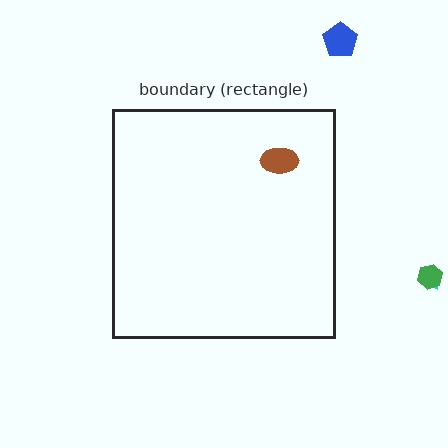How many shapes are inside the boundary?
1 inside, 3 outside.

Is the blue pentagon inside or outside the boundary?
Outside.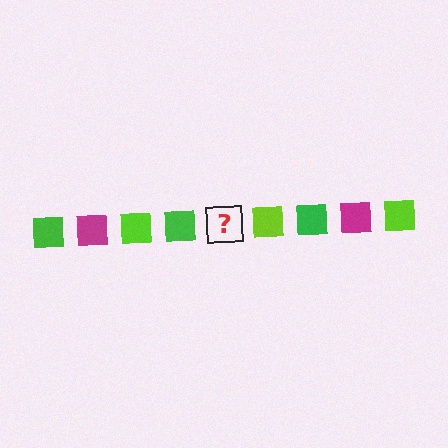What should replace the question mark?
The question mark should be replaced with a magenta square.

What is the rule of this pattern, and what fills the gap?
The rule is that the pattern cycles through green, magenta, lime squares. The gap should be filled with a magenta square.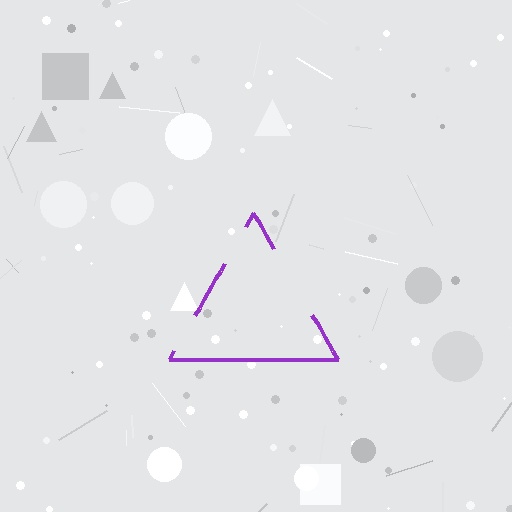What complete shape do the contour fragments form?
The contour fragments form a triangle.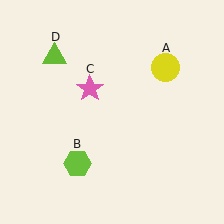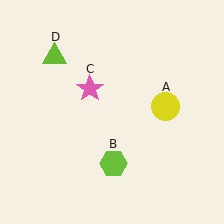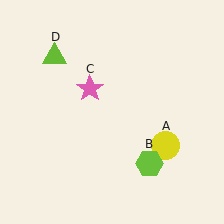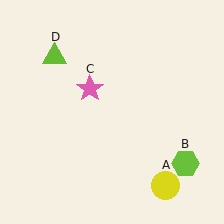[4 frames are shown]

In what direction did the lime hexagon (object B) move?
The lime hexagon (object B) moved right.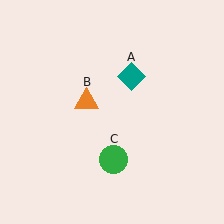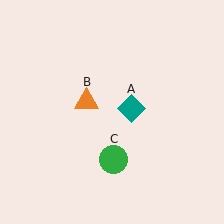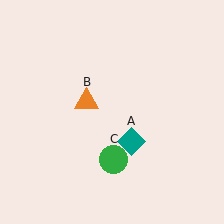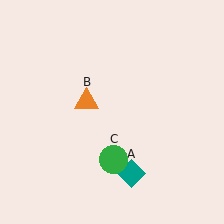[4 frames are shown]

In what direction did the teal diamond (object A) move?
The teal diamond (object A) moved down.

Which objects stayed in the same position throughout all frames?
Orange triangle (object B) and green circle (object C) remained stationary.